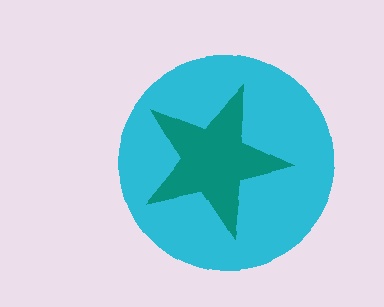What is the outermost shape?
The cyan circle.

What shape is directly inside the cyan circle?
The teal star.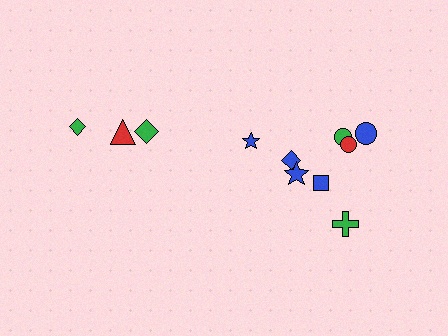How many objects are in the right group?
There are 8 objects.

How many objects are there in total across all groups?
There are 11 objects.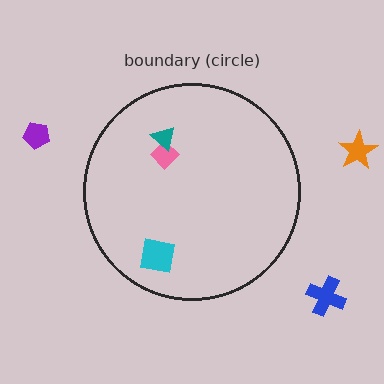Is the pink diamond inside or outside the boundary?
Inside.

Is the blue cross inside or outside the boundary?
Outside.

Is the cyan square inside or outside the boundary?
Inside.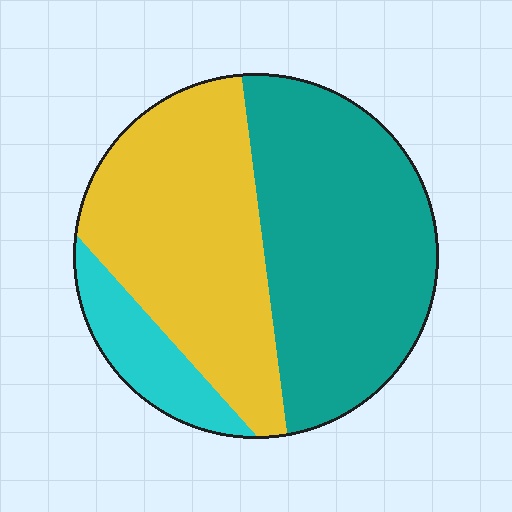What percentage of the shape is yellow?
Yellow takes up about two fifths (2/5) of the shape.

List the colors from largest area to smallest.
From largest to smallest: teal, yellow, cyan.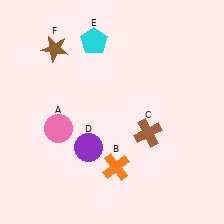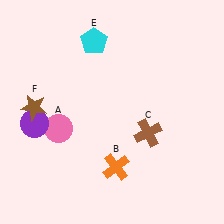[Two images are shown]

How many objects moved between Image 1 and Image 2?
2 objects moved between the two images.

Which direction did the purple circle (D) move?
The purple circle (D) moved left.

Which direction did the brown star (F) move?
The brown star (F) moved down.